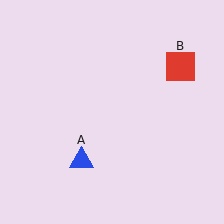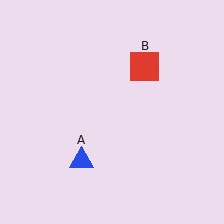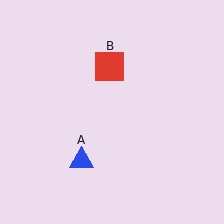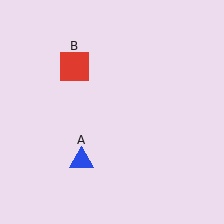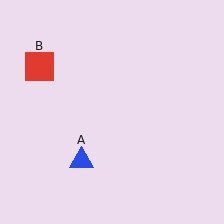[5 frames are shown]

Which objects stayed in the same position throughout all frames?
Blue triangle (object A) remained stationary.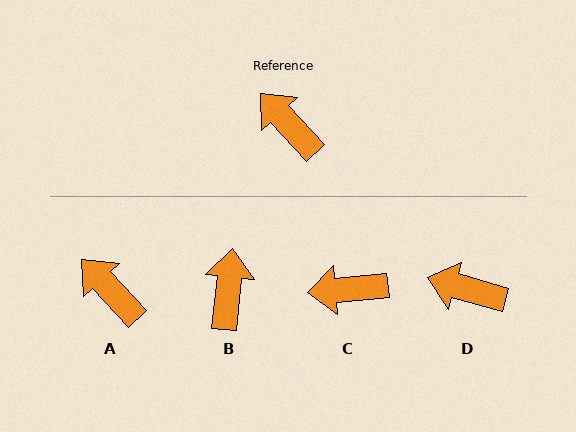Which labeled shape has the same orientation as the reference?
A.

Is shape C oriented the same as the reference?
No, it is off by about 53 degrees.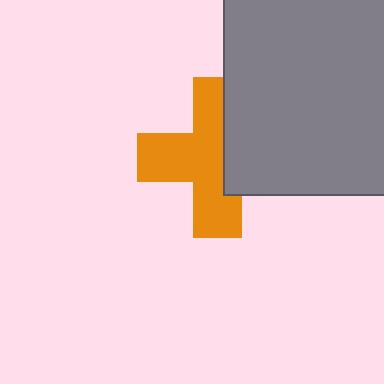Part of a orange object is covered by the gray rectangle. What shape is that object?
It is a cross.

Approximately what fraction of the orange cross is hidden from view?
Roughly 37% of the orange cross is hidden behind the gray rectangle.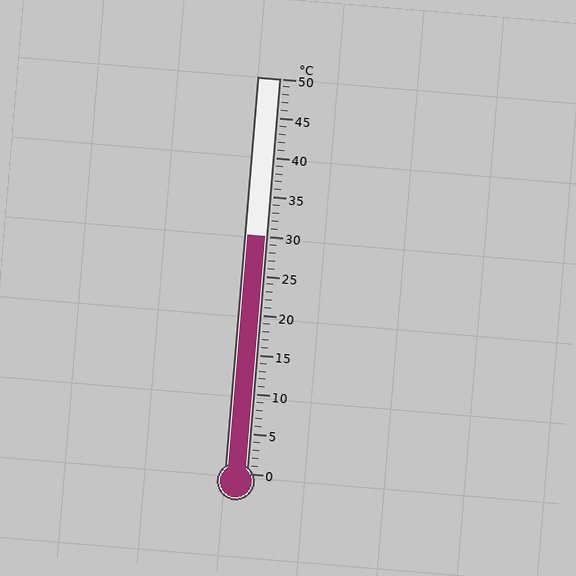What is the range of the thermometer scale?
The thermometer scale ranges from 0°C to 50°C.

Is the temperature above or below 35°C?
The temperature is below 35°C.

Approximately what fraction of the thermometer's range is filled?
The thermometer is filled to approximately 60% of its range.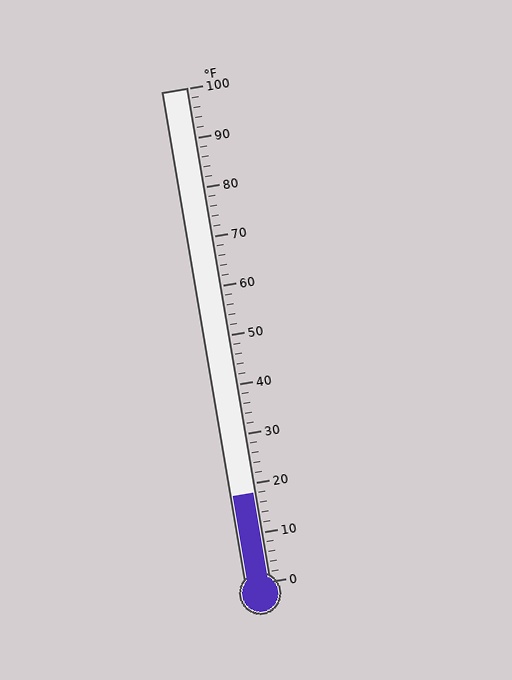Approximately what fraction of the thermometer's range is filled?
The thermometer is filled to approximately 20% of its range.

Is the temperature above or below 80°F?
The temperature is below 80°F.